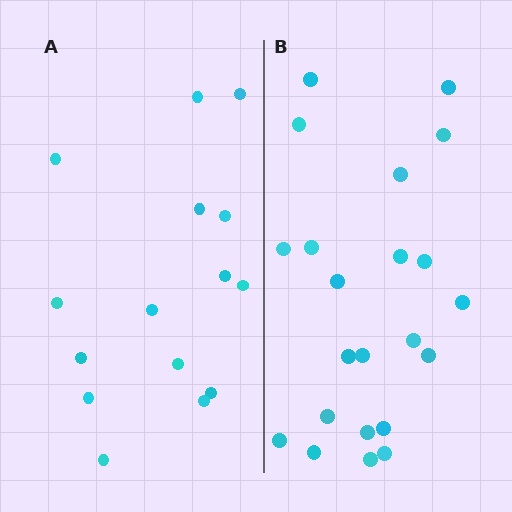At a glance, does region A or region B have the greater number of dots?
Region B (the right region) has more dots.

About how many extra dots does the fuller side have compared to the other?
Region B has roughly 8 or so more dots than region A.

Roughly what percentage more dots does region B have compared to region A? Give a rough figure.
About 45% more.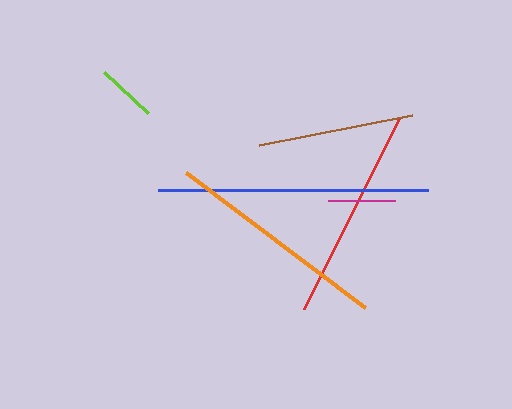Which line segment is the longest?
The blue line is the longest at approximately 270 pixels.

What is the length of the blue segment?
The blue segment is approximately 270 pixels long.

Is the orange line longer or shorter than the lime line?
The orange line is longer than the lime line.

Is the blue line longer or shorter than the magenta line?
The blue line is longer than the magenta line.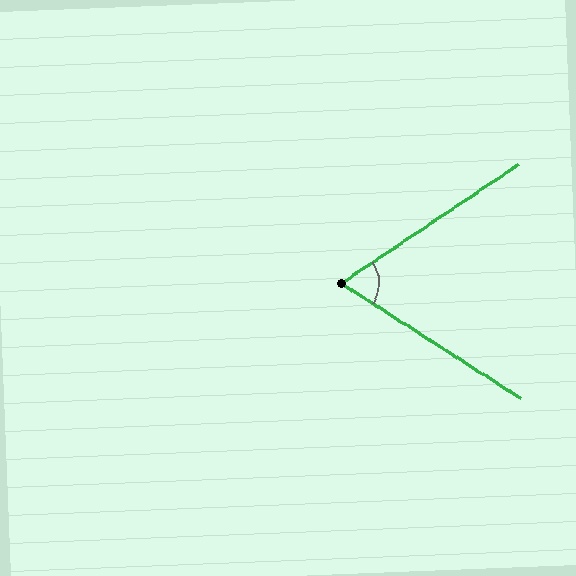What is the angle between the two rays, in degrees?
Approximately 66 degrees.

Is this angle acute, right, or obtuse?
It is acute.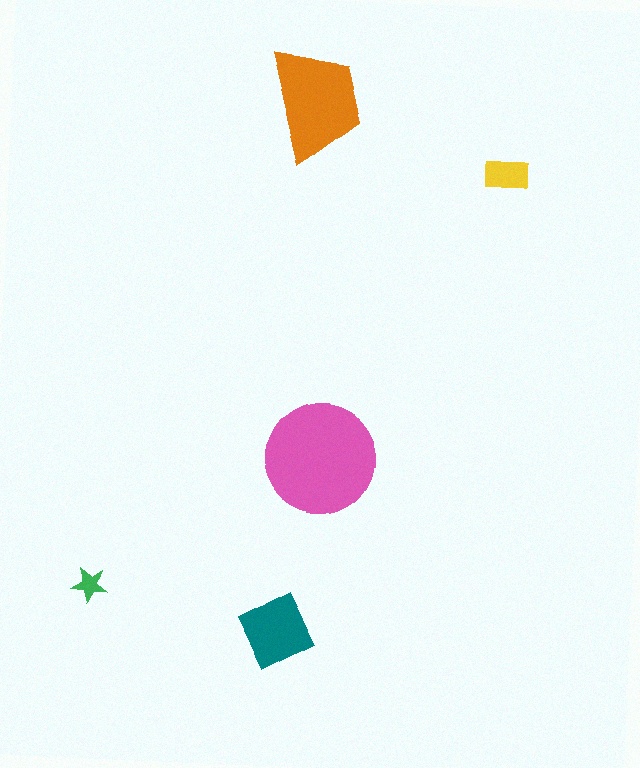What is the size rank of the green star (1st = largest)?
5th.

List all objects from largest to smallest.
The pink circle, the orange trapezoid, the teal square, the yellow rectangle, the green star.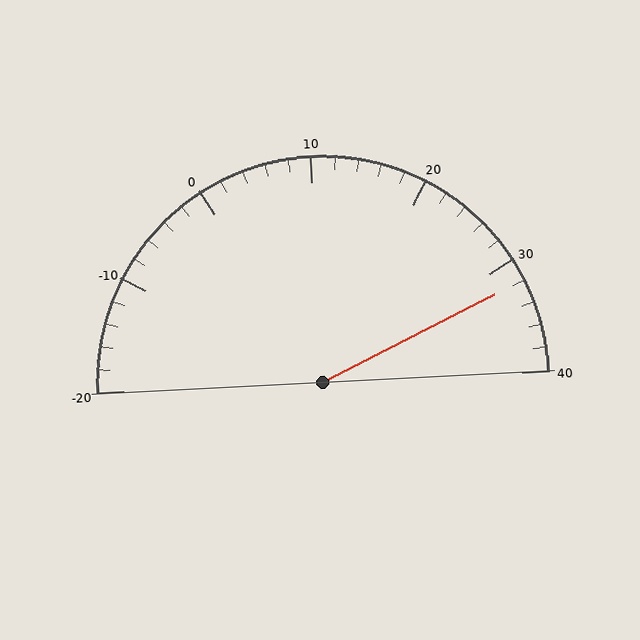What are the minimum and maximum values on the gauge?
The gauge ranges from -20 to 40.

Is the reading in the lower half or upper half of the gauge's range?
The reading is in the upper half of the range (-20 to 40).